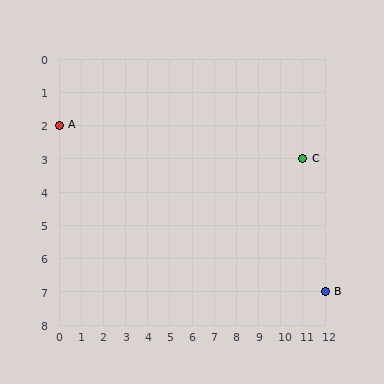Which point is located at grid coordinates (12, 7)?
Point B is at (12, 7).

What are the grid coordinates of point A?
Point A is at grid coordinates (0, 2).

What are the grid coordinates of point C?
Point C is at grid coordinates (11, 3).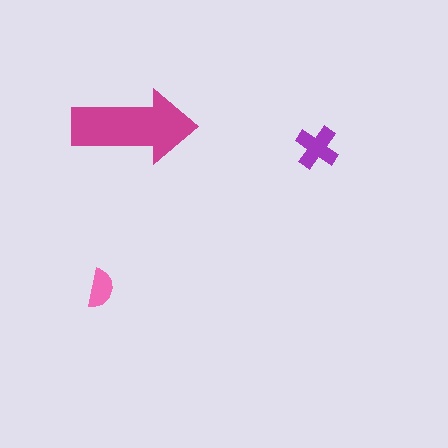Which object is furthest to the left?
The pink semicircle is leftmost.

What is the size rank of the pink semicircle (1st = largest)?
3rd.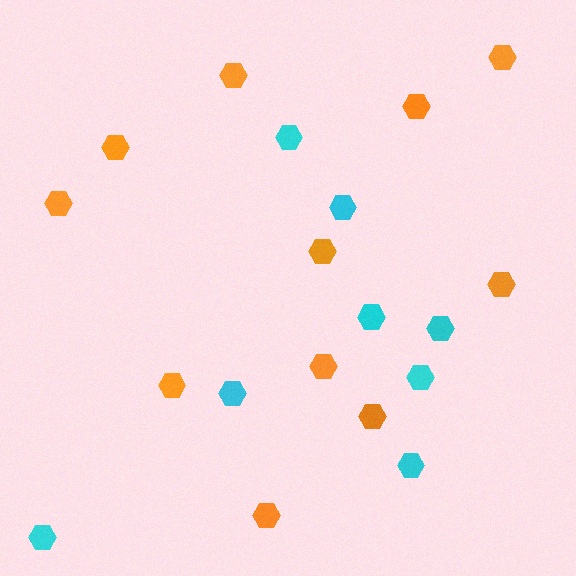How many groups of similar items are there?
There are 2 groups: one group of orange hexagons (11) and one group of cyan hexagons (8).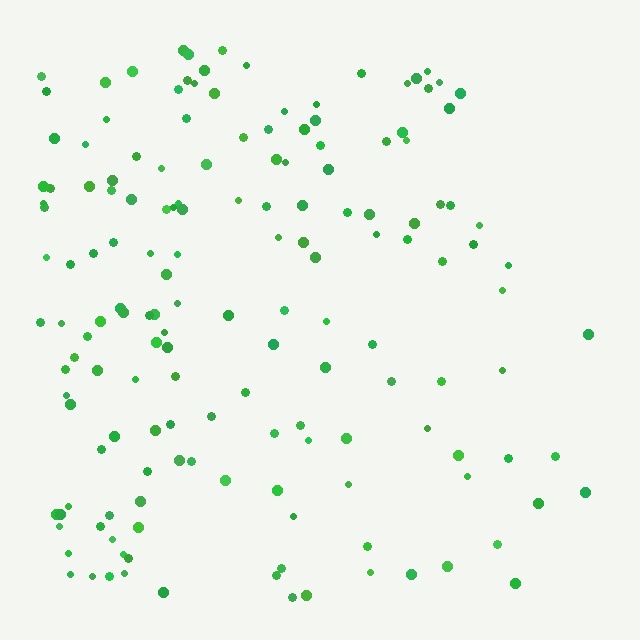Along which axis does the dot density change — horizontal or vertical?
Horizontal.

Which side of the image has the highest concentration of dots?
The left.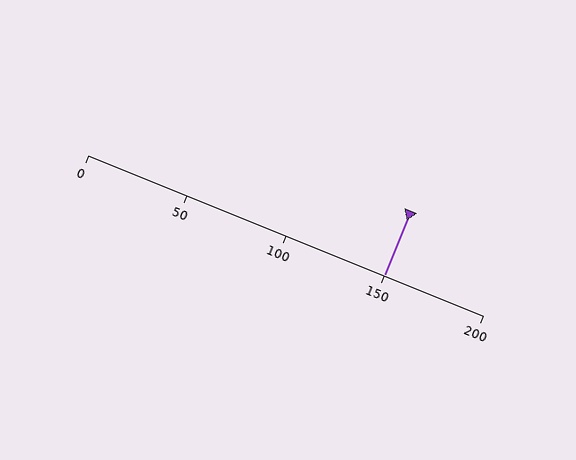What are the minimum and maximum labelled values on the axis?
The axis runs from 0 to 200.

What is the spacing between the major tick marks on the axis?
The major ticks are spaced 50 apart.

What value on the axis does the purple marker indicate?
The marker indicates approximately 150.